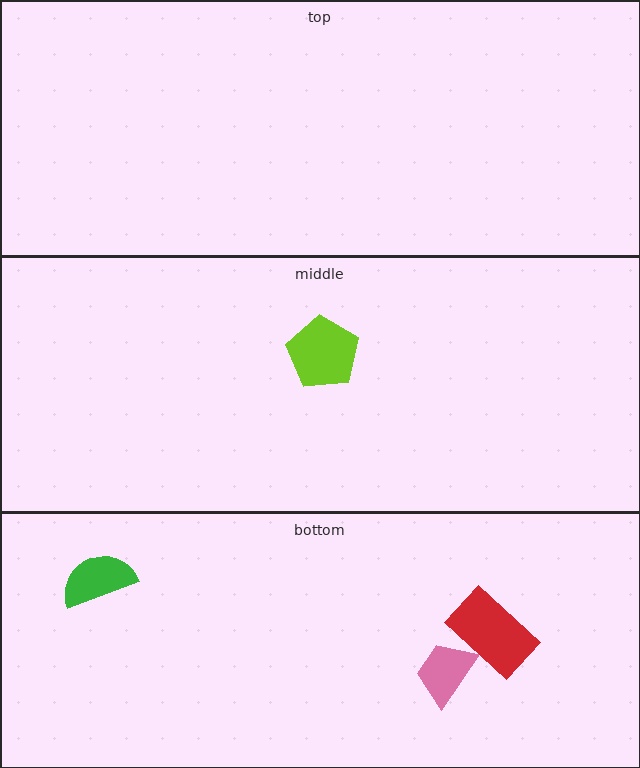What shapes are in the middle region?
The lime pentagon.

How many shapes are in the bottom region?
3.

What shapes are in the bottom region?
The green semicircle, the pink trapezoid, the red rectangle.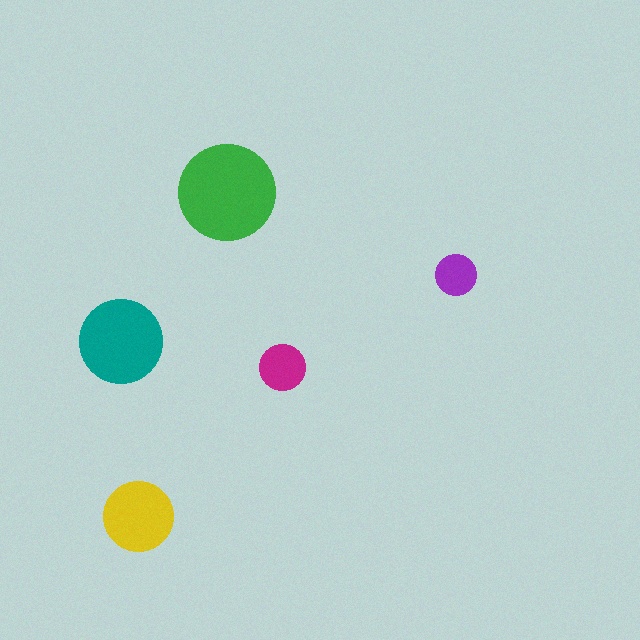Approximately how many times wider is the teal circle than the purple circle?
About 2 times wider.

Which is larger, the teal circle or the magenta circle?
The teal one.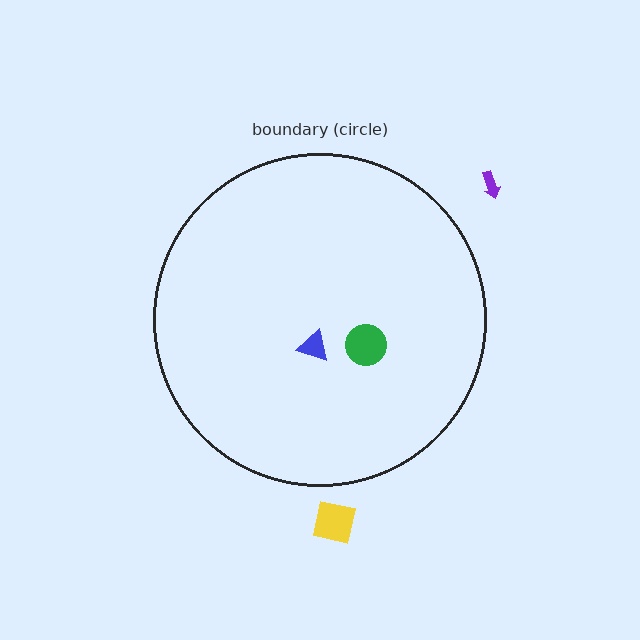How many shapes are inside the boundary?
2 inside, 2 outside.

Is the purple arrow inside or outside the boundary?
Outside.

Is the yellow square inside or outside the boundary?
Outside.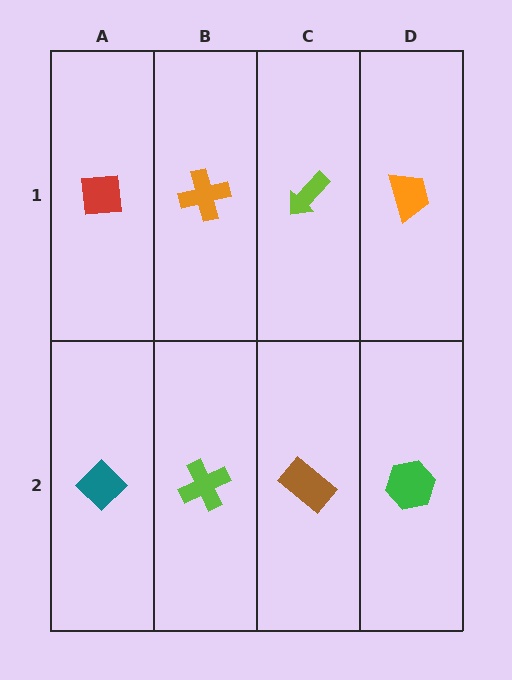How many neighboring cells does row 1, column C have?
3.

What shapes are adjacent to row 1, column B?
A lime cross (row 2, column B), a red square (row 1, column A), a lime arrow (row 1, column C).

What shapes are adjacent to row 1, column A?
A teal diamond (row 2, column A), an orange cross (row 1, column B).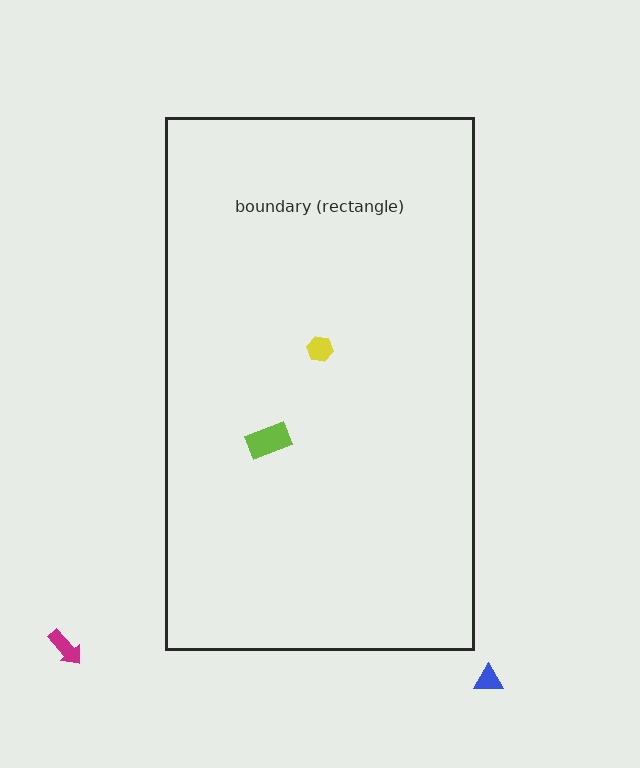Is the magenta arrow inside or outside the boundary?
Outside.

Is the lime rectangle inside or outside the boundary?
Inside.